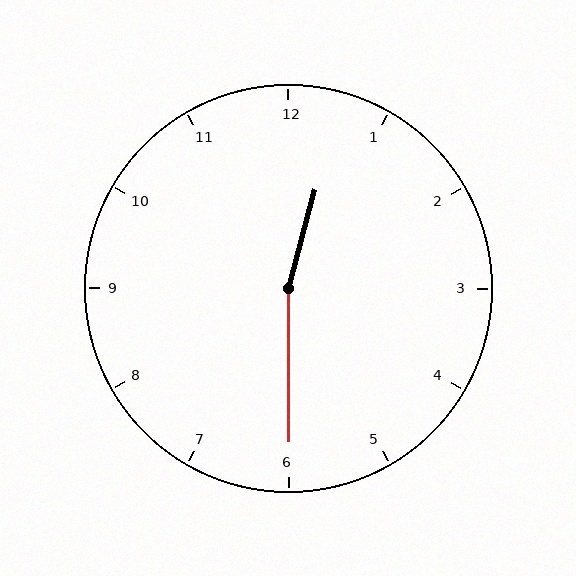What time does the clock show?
12:30.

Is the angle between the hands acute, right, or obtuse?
It is obtuse.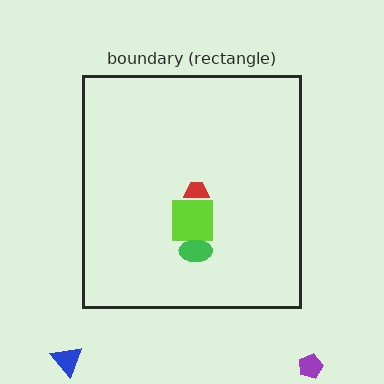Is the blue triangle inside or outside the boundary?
Outside.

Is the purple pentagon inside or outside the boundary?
Outside.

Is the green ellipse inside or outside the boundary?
Inside.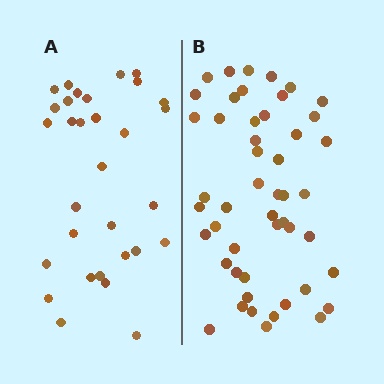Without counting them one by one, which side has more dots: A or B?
Region B (the right region) has more dots.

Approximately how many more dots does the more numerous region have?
Region B has approximately 20 more dots than region A.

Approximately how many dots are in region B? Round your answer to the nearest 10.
About 50 dots. (The exact count is 49, which rounds to 50.)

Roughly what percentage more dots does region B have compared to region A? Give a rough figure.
About 60% more.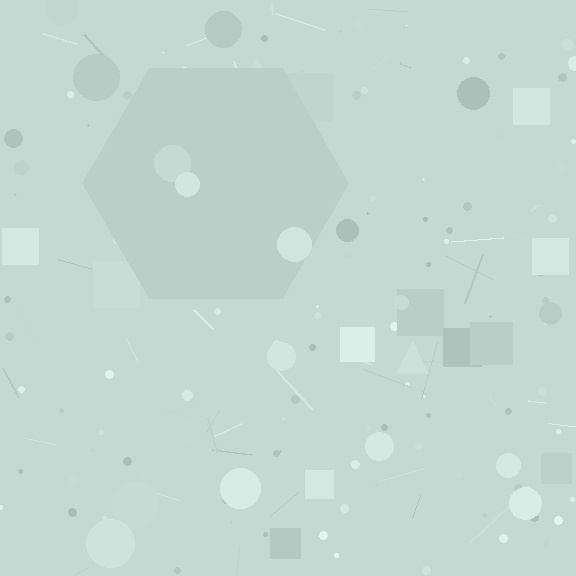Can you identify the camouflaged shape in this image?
The camouflaged shape is a hexagon.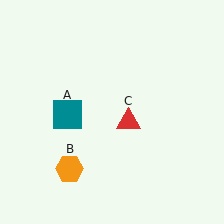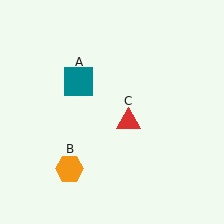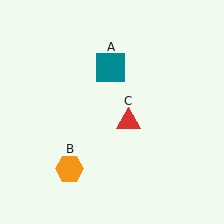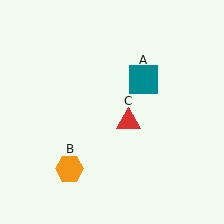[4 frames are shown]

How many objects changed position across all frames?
1 object changed position: teal square (object A).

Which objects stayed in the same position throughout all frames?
Orange hexagon (object B) and red triangle (object C) remained stationary.